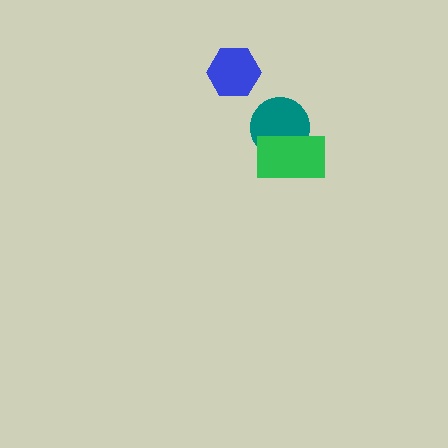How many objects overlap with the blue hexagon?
0 objects overlap with the blue hexagon.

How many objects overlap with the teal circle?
1 object overlaps with the teal circle.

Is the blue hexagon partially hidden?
No, no other shape covers it.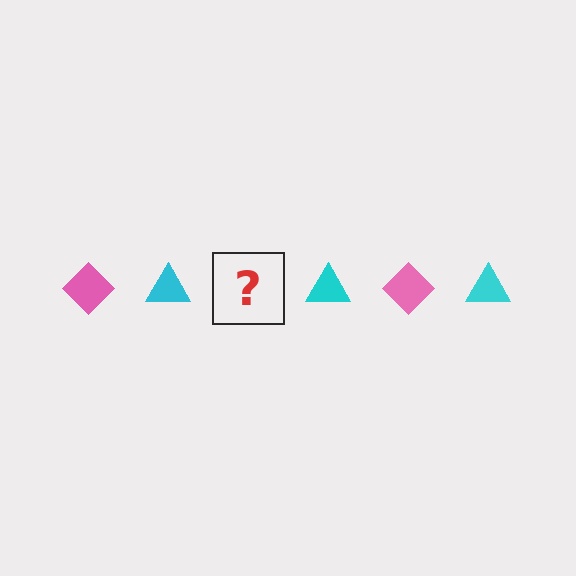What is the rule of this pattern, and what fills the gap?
The rule is that the pattern alternates between pink diamond and cyan triangle. The gap should be filled with a pink diamond.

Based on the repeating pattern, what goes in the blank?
The blank should be a pink diamond.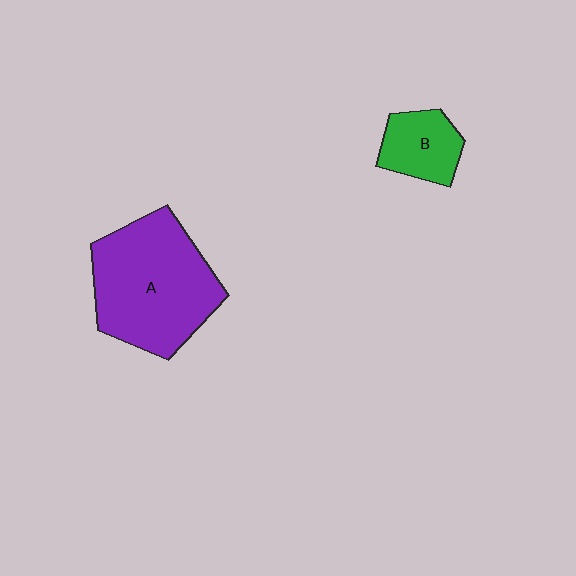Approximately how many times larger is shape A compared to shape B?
Approximately 2.8 times.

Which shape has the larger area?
Shape A (purple).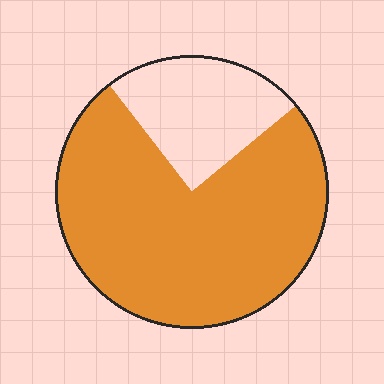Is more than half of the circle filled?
Yes.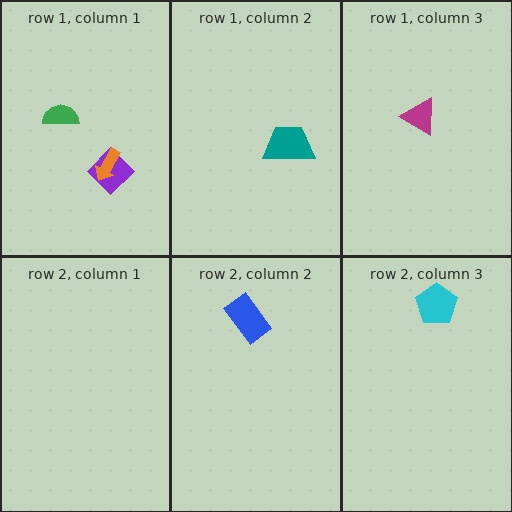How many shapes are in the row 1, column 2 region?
1.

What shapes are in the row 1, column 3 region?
The magenta triangle.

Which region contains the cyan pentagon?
The row 2, column 3 region.